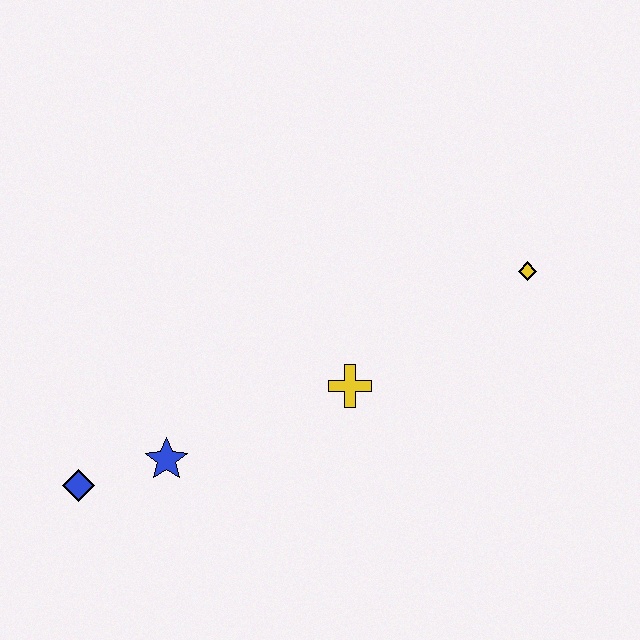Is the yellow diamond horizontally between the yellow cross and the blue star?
No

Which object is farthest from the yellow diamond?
The blue diamond is farthest from the yellow diamond.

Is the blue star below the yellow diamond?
Yes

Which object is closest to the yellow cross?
The blue star is closest to the yellow cross.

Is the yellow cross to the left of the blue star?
No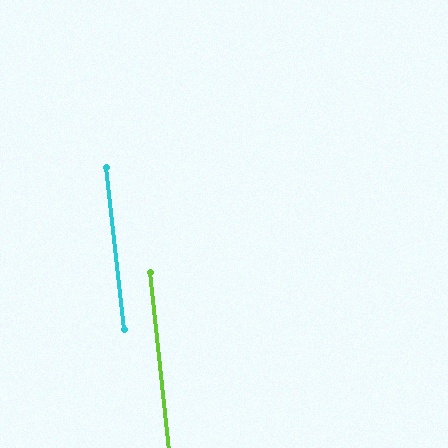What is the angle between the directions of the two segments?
Approximately 0 degrees.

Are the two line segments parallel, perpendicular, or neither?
Parallel — their directions differ by only 0.1°.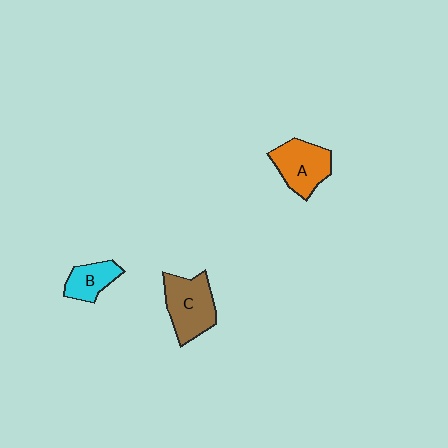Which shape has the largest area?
Shape C (brown).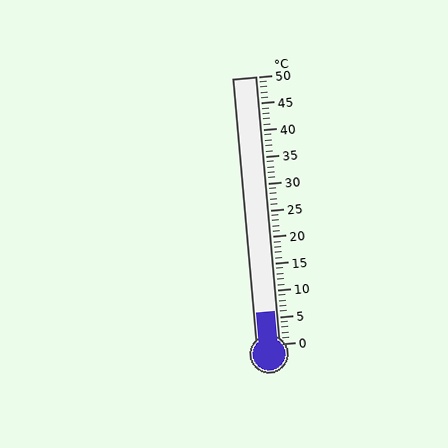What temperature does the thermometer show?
The thermometer shows approximately 6°C.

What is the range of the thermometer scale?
The thermometer scale ranges from 0°C to 50°C.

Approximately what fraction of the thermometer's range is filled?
The thermometer is filled to approximately 10% of its range.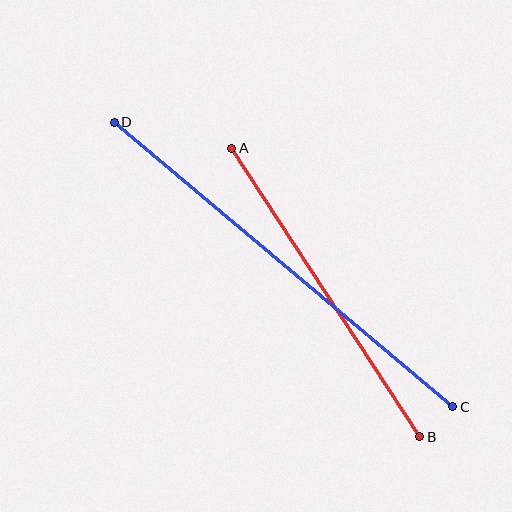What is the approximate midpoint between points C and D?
The midpoint is at approximately (283, 265) pixels.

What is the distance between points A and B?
The distance is approximately 344 pixels.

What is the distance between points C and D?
The distance is approximately 442 pixels.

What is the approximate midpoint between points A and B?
The midpoint is at approximately (326, 293) pixels.